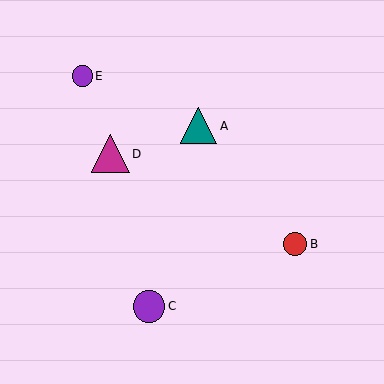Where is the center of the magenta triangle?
The center of the magenta triangle is at (110, 154).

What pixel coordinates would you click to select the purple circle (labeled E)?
Click at (82, 76) to select the purple circle E.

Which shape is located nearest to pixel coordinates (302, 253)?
The red circle (labeled B) at (295, 244) is nearest to that location.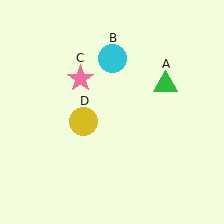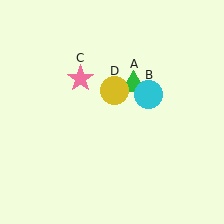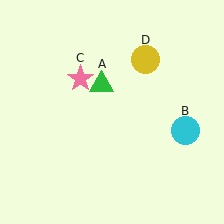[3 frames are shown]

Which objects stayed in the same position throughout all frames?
Pink star (object C) remained stationary.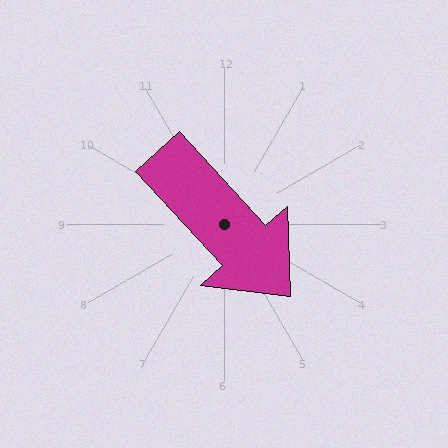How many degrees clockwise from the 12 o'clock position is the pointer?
Approximately 138 degrees.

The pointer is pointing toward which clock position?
Roughly 5 o'clock.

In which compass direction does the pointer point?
Southeast.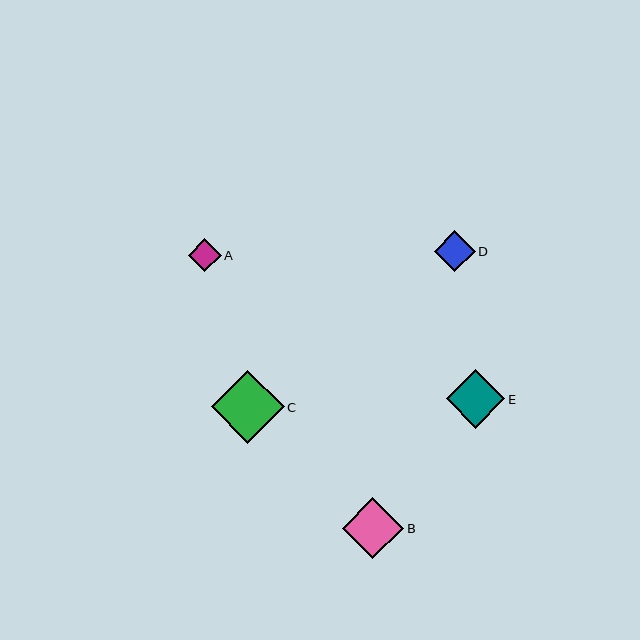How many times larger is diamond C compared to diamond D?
Diamond C is approximately 1.7 times the size of diamond D.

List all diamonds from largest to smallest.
From largest to smallest: C, B, E, D, A.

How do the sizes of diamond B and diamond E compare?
Diamond B and diamond E are approximately the same size.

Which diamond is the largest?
Diamond C is the largest with a size of approximately 72 pixels.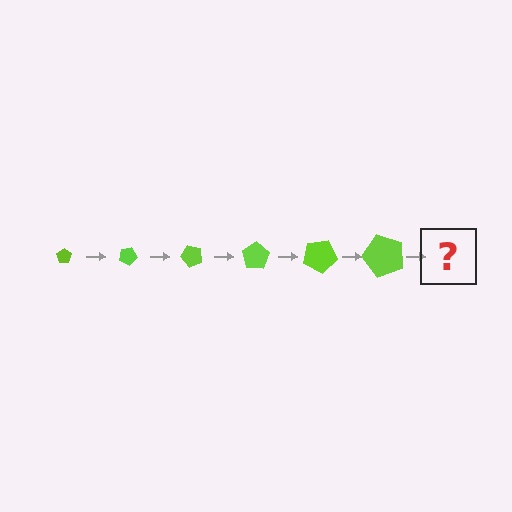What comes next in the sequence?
The next element should be a pentagon, larger than the previous one and rotated 150 degrees from the start.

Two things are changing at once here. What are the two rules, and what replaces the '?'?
The two rules are that the pentagon grows larger each step and it rotates 25 degrees each step. The '?' should be a pentagon, larger than the previous one and rotated 150 degrees from the start.